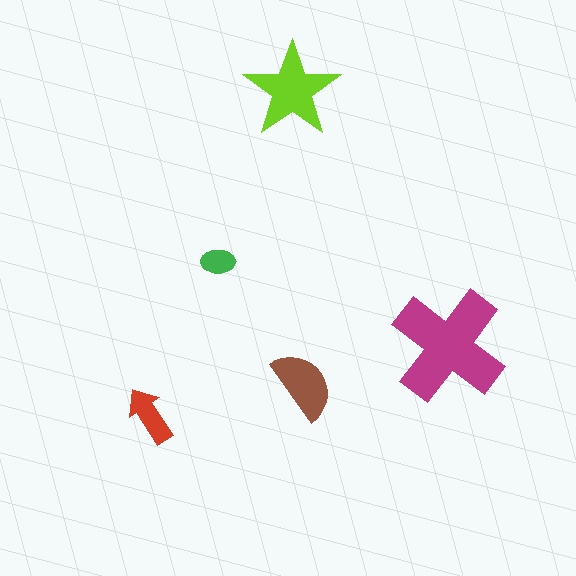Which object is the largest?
The magenta cross.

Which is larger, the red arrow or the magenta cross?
The magenta cross.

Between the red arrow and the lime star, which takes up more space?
The lime star.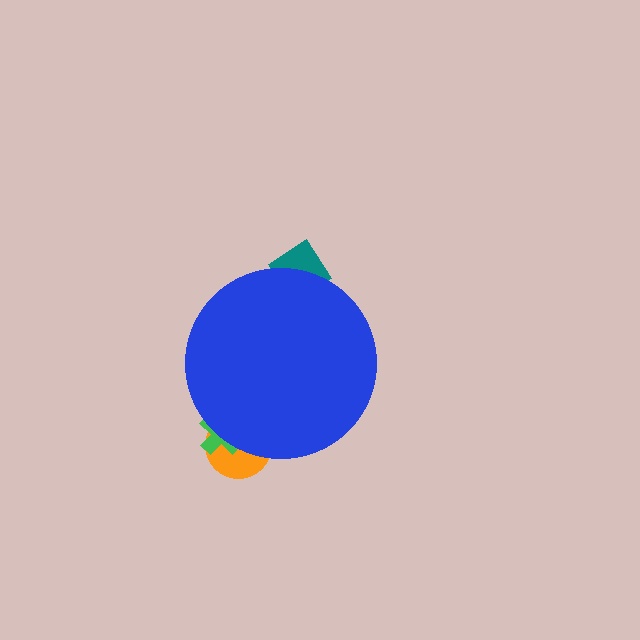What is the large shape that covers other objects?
A blue circle.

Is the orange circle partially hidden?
Yes, the orange circle is partially hidden behind the blue circle.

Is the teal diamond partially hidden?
Yes, the teal diamond is partially hidden behind the blue circle.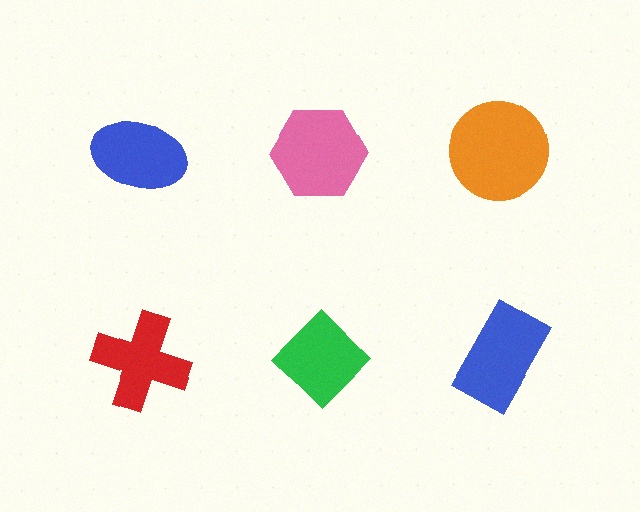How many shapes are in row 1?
3 shapes.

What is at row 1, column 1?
A blue ellipse.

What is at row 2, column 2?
A green diamond.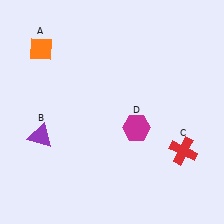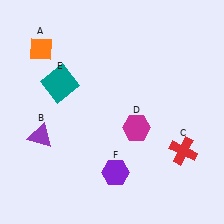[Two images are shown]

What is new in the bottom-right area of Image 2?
A purple hexagon (F) was added in the bottom-right area of Image 2.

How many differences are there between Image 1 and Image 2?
There are 2 differences between the two images.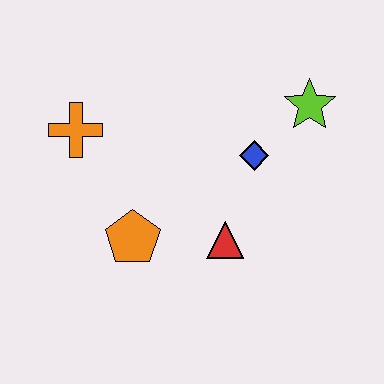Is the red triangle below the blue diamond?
Yes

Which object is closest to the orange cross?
The orange pentagon is closest to the orange cross.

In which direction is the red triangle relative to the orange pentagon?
The red triangle is to the right of the orange pentagon.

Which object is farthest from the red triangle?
The orange cross is farthest from the red triangle.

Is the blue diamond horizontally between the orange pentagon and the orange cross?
No